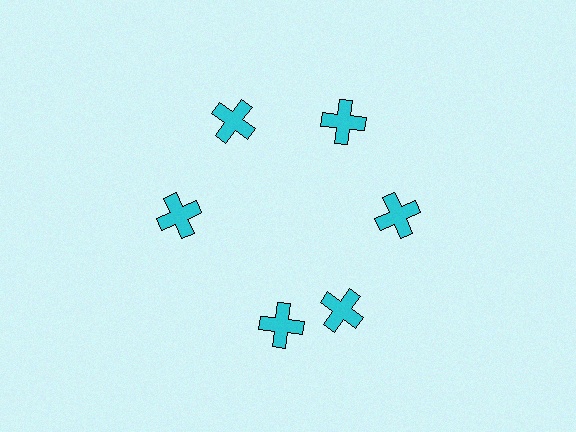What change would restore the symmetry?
The symmetry would be restored by rotating it back into even spacing with its neighbors so that all 6 crosses sit at equal angles and equal distance from the center.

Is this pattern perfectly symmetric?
No. The 6 cyan crosses are arranged in a ring, but one element near the 7 o'clock position is rotated out of alignment along the ring, breaking the 6-fold rotational symmetry.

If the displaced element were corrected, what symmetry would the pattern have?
It would have 6-fold rotational symmetry — the pattern would map onto itself every 60 degrees.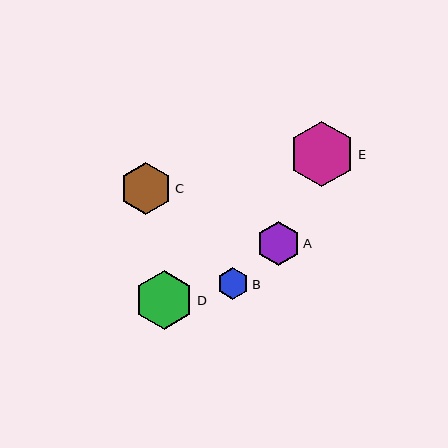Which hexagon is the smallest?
Hexagon B is the smallest with a size of approximately 32 pixels.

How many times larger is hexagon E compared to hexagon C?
Hexagon E is approximately 1.3 times the size of hexagon C.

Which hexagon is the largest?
Hexagon E is the largest with a size of approximately 66 pixels.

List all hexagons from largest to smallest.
From largest to smallest: E, D, C, A, B.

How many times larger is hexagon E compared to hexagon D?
Hexagon E is approximately 1.1 times the size of hexagon D.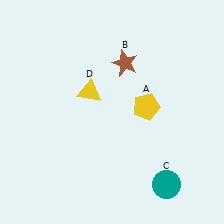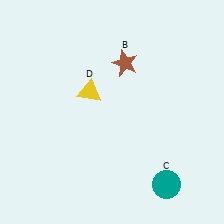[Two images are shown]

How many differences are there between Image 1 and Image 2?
There is 1 difference between the two images.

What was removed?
The yellow pentagon (A) was removed in Image 2.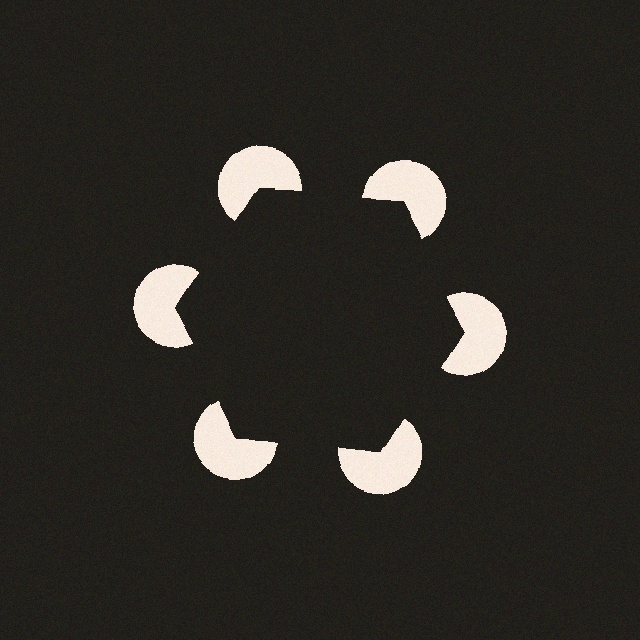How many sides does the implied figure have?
6 sides.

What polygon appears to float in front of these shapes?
An illusory hexagon — its edges are inferred from the aligned wedge cuts in the pac-man discs, not physically drawn.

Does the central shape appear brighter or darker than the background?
It typically appears slightly darker than the background, even though no actual brightness change is drawn.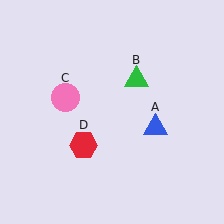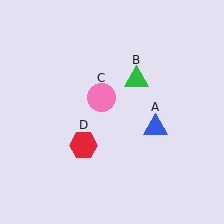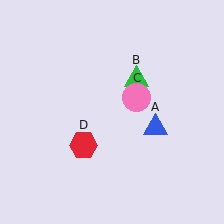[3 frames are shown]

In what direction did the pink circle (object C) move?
The pink circle (object C) moved right.